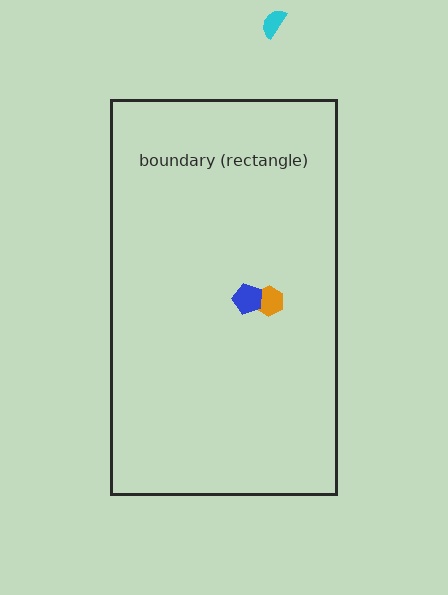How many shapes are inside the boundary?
2 inside, 1 outside.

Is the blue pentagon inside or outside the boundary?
Inside.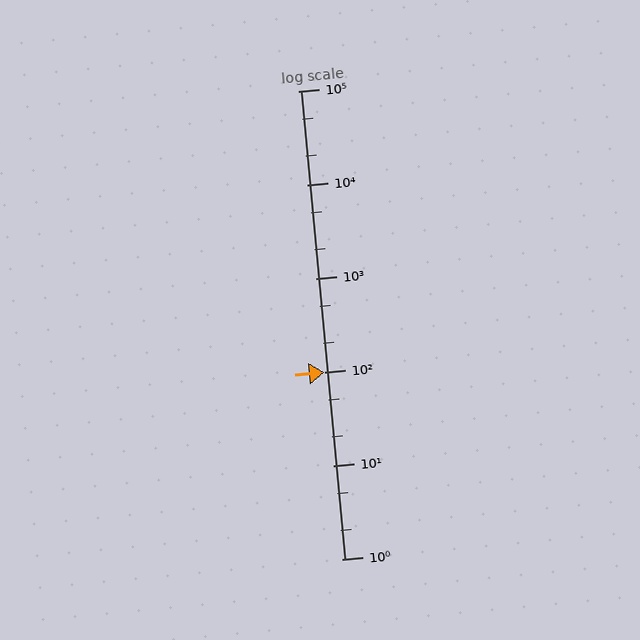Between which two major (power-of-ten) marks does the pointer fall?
The pointer is between 100 and 1000.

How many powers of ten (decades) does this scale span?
The scale spans 5 decades, from 1 to 100000.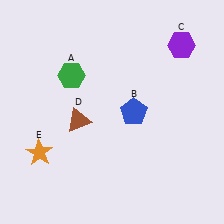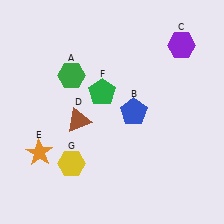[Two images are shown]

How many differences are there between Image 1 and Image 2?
There are 2 differences between the two images.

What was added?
A green pentagon (F), a yellow hexagon (G) were added in Image 2.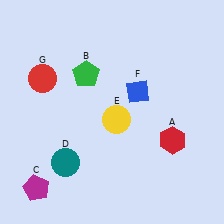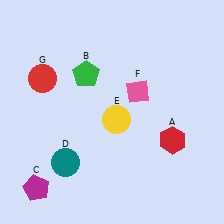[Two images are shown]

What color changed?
The diamond (F) changed from blue in Image 1 to pink in Image 2.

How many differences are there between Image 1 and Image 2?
There is 1 difference between the two images.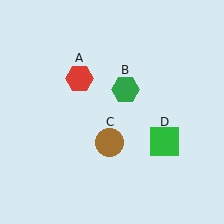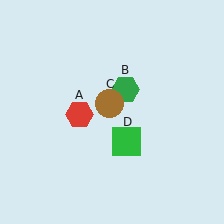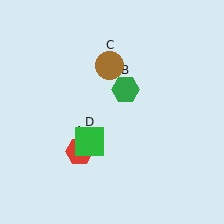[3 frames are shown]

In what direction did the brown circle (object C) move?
The brown circle (object C) moved up.